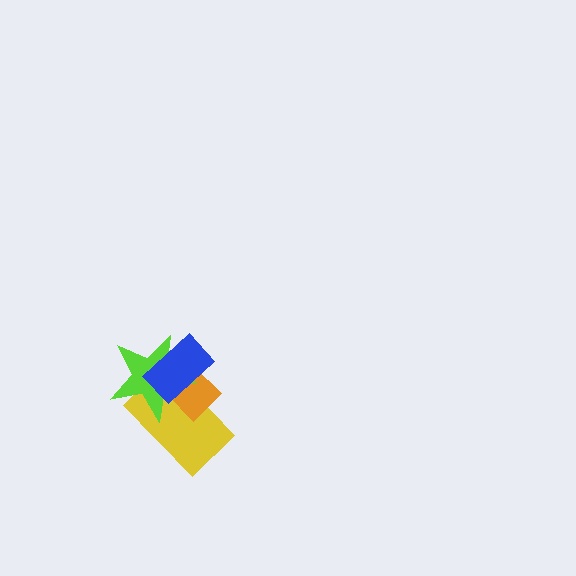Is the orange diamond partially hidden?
Yes, it is partially covered by another shape.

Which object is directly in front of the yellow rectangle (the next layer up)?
The orange diamond is directly in front of the yellow rectangle.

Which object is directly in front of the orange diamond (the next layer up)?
The lime star is directly in front of the orange diamond.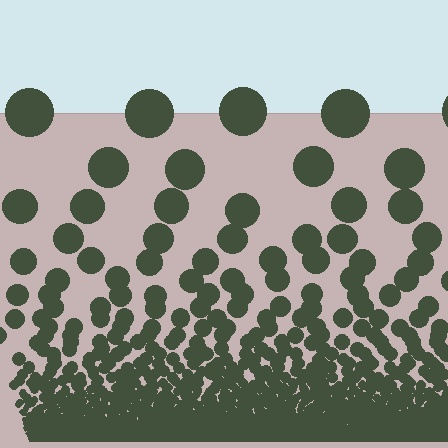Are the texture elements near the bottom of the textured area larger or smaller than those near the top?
Smaller. The gradient is inverted — elements near the bottom are smaller and denser.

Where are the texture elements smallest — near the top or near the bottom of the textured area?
Near the bottom.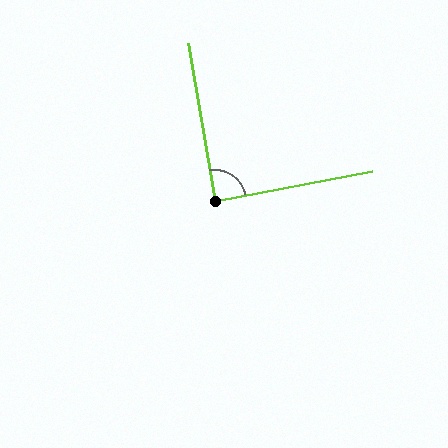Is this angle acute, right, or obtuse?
It is approximately a right angle.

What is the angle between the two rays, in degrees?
Approximately 89 degrees.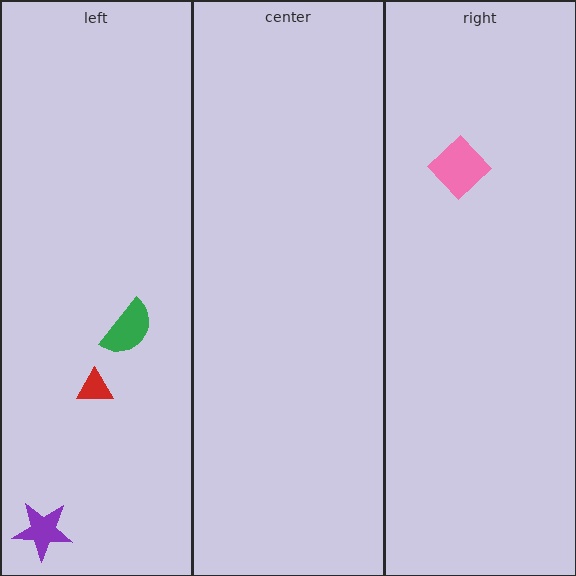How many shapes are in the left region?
3.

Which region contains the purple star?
The left region.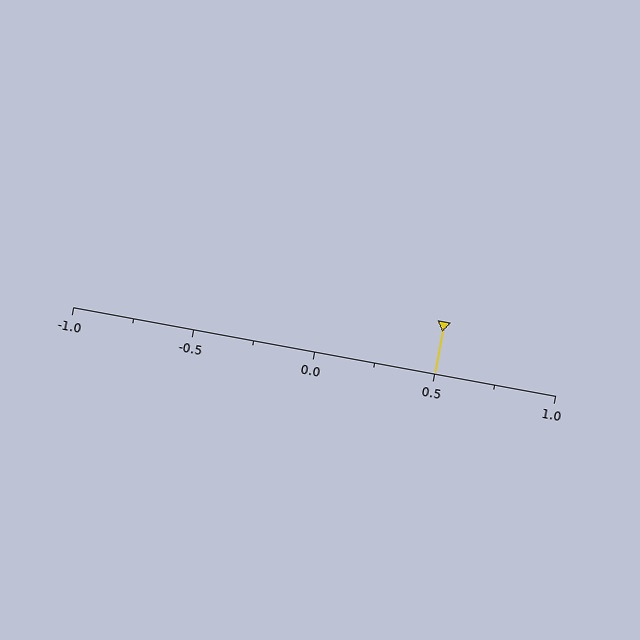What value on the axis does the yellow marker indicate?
The marker indicates approximately 0.5.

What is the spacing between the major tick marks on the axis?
The major ticks are spaced 0.5 apart.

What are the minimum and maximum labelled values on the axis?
The axis runs from -1.0 to 1.0.